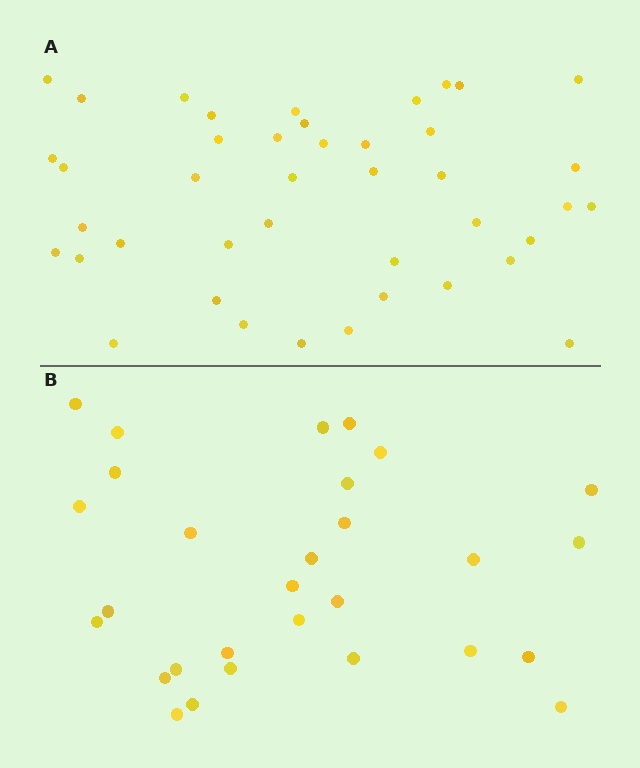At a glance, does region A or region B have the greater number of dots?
Region A (the top region) has more dots.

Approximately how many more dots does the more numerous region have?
Region A has approximately 15 more dots than region B.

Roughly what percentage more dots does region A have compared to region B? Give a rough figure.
About 45% more.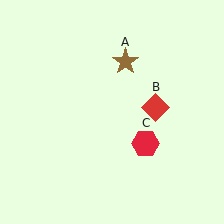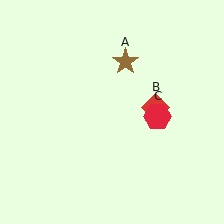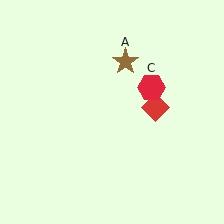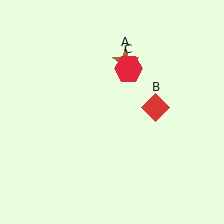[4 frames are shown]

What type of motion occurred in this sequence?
The red hexagon (object C) rotated counterclockwise around the center of the scene.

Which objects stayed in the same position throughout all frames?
Brown star (object A) and red diamond (object B) remained stationary.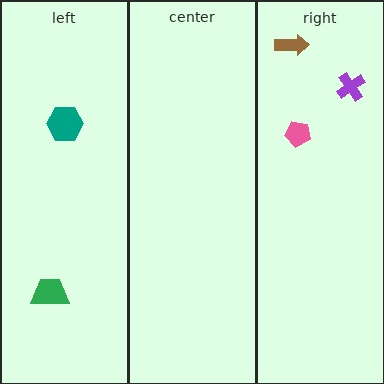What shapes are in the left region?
The teal hexagon, the green trapezoid.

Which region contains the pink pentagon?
The right region.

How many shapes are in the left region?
2.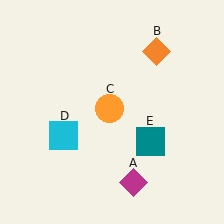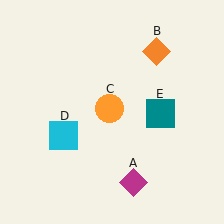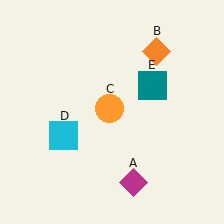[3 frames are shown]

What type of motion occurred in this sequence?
The teal square (object E) rotated counterclockwise around the center of the scene.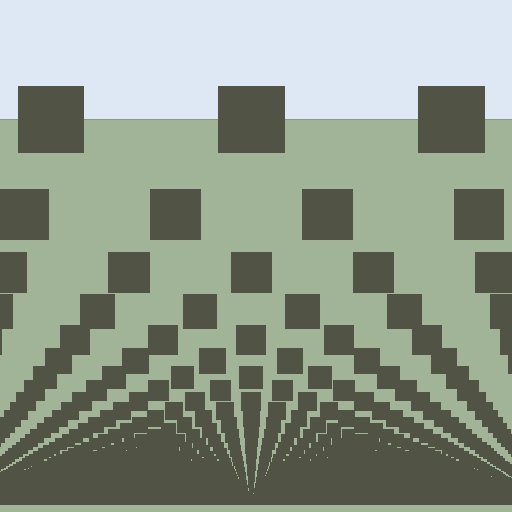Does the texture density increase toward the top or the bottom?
Density increases toward the bottom.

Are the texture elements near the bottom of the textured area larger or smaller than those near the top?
Smaller. The gradient is inverted — elements near the bottom are smaller and denser.